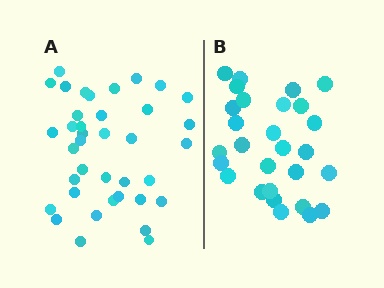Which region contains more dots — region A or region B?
Region A (the left region) has more dots.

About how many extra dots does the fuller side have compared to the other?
Region A has roughly 10 or so more dots than region B.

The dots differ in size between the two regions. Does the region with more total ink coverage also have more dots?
No. Region B has more total ink coverage because its dots are larger, but region A actually contains more individual dots. Total area can be misleading — the number of items is what matters here.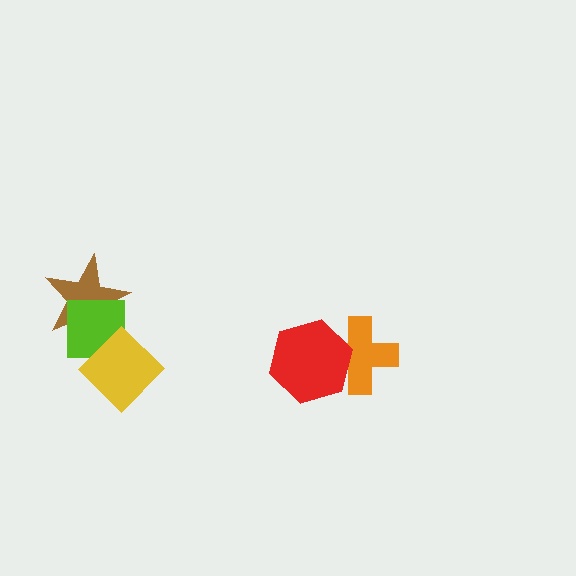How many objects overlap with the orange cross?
1 object overlaps with the orange cross.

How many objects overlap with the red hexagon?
1 object overlaps with the red hexagon.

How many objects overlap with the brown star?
2 objects overlap with the brown star.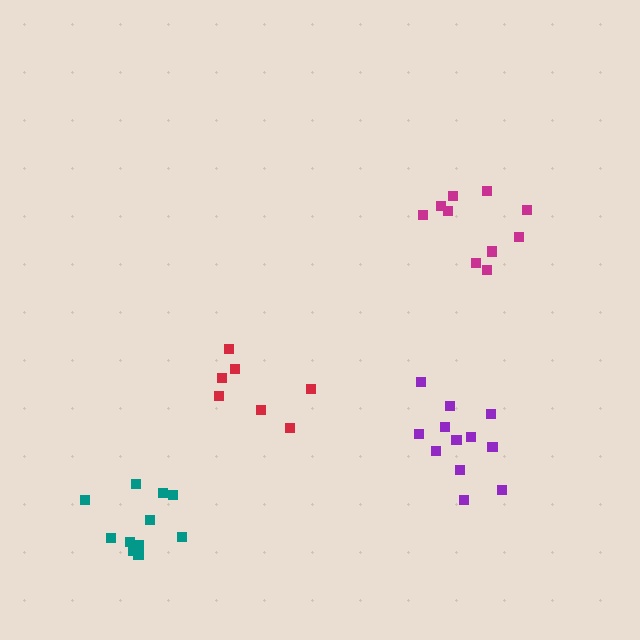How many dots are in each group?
Group 1: 7 dots, Group 2: 10 dots, Group 3: 12 dots, Group 4: 11 dots (40 total).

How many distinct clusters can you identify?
There are 4 distinct clusters.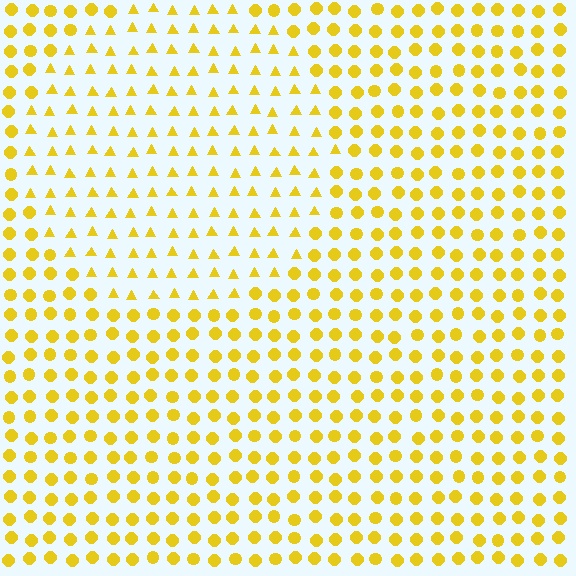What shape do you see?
I see a circle.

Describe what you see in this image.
The image is filled with small yellow elements arranged in a uniform grid. A circle-shaped region contains triangles, while the surrounding area contains circles. The boundary is defined purely by the change in element shape.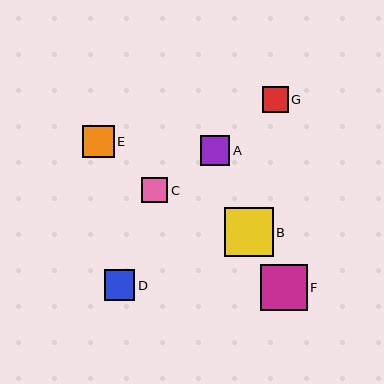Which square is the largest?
Square B is the largest with a size of approximately 49 pixels.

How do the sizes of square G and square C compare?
Square G and square C are approximately the same size.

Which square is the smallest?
Square C is the smallest with a size of approximately 26 pixels.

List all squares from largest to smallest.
From largest to smallest: B, F, E, D, A, G, C.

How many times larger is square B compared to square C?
Square B is approximately 1.9 times the size of square C.